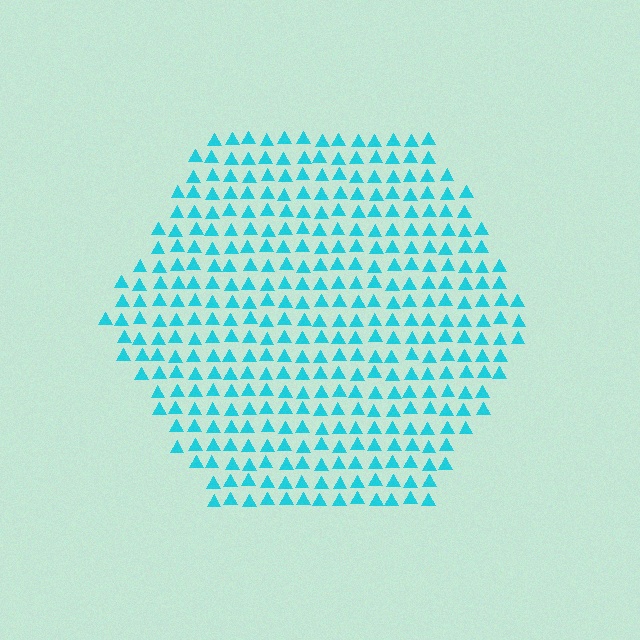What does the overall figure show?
The overall figure shows a hexagon.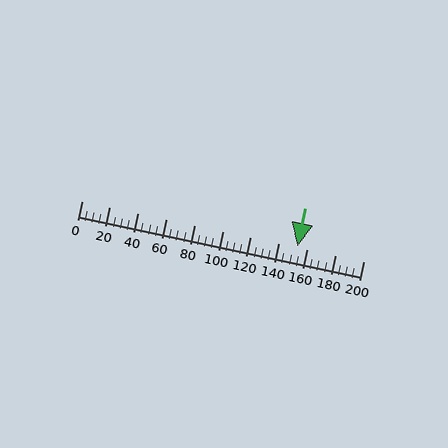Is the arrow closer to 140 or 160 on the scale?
The arrow is closer to 160.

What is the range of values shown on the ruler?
The ruler shows values from 0 to 200.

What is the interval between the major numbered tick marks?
The major tick marks are spaced 20 units apart.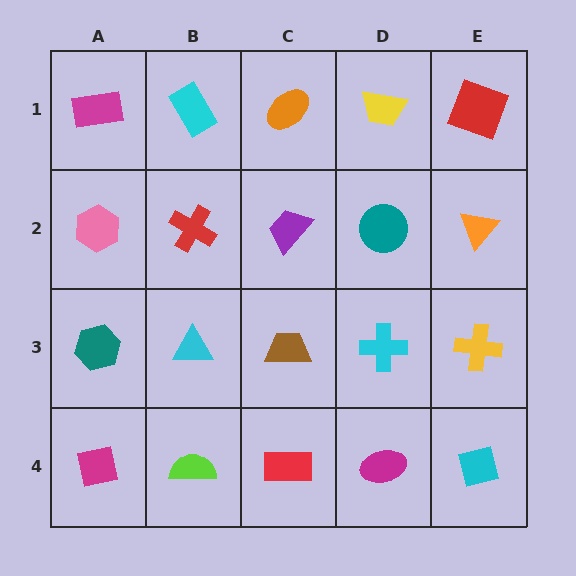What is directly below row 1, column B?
A red cross.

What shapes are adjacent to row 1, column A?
A pink hexagon (row 2, column A), a cyan rectangle (row 1, column B).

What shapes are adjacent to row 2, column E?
A red square (row 1, column E), a yellow cross (row 3, column E), a teal circle (row 2, column D).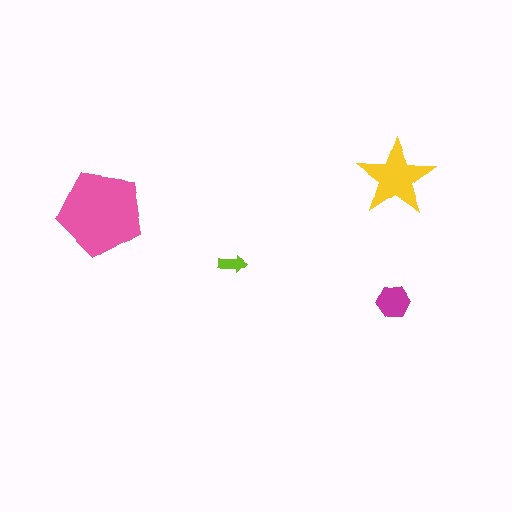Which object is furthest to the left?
The pink pentagon is leftmost.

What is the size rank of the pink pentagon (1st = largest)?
1st.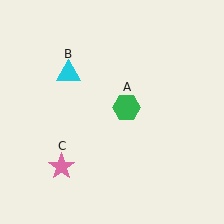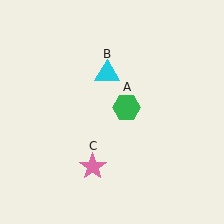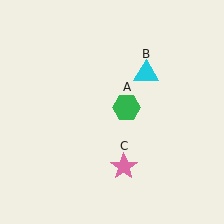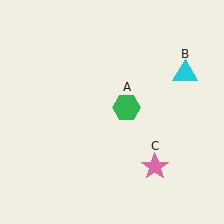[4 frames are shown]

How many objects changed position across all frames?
2 objects changed position: cyan triangle (object B), pink star (object C).